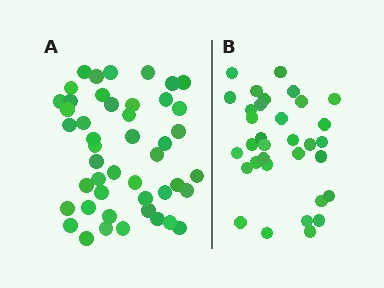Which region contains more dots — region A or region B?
Region A (the left region) has more dots.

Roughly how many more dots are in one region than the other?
Region A has approximately 15 more dots than region B.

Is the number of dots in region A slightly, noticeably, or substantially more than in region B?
Region A has noticeably more, but not dramatically so. The ratio is roughly 1.4 to 1.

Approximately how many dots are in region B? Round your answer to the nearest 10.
About 30 dots. (The exact count is 33, which rounds to 30.)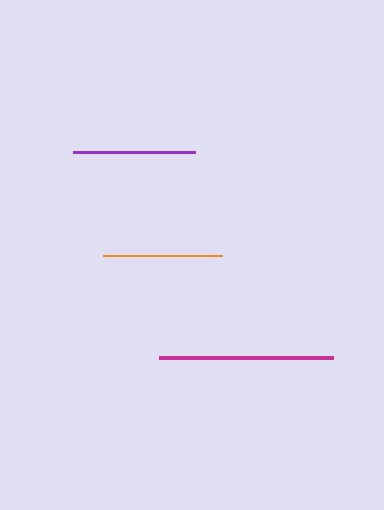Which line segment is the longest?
The magenta line is the longest at approximately 175 pixels.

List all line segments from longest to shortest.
From longest to shortest: magenta, purple, orange.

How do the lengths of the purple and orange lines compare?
The purple and orange lines are approximately the same length.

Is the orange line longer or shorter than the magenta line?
The magenta line is longer than the orange line.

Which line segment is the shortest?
The orange line is the shortest at approximately 119 pixels.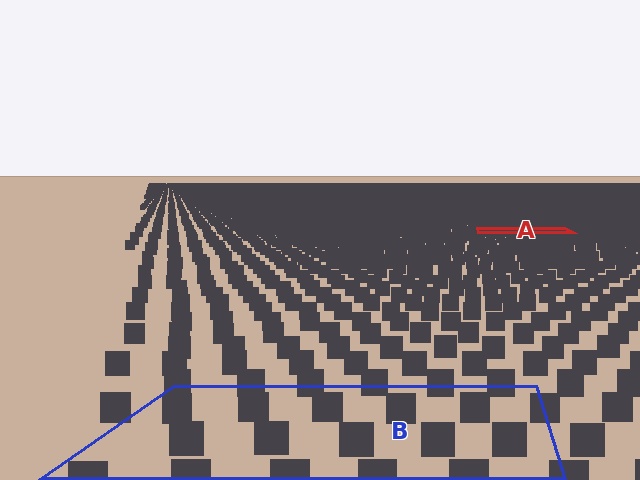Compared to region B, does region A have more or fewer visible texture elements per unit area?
Region A has more texture elements per unit area — they are packed more densely because it is farther away.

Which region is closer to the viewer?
Region B is closer. The texture elements there are larger and more spread out.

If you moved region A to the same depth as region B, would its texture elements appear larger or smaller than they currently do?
They would appear larger. At a closer depth, the same texture elements are projected at a bigger on-screen size.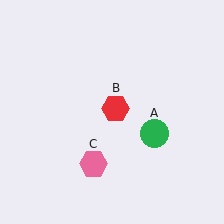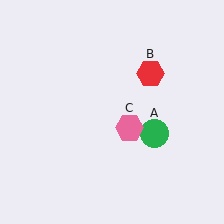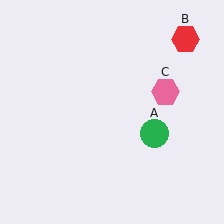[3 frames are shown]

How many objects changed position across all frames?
2 objects changed position: red hexagon (object B), pink hexagon (object C).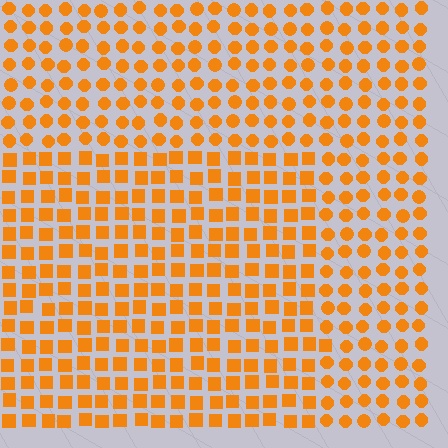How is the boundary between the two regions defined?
The boundary is defined by a change in element shape: squares inside vs. circles outside. All elements share the same color and spacing.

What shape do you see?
I see a rectangle.